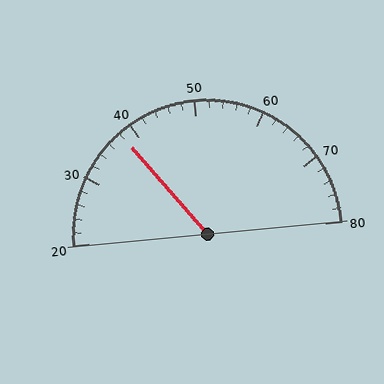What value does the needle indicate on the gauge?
The needle indicates approximately 38.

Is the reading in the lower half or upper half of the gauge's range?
The reading is in the lower half of the range (20 to 80).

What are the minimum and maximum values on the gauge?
The gauge ranges from 20 to 80.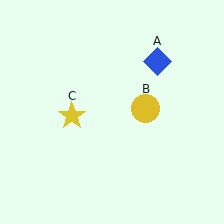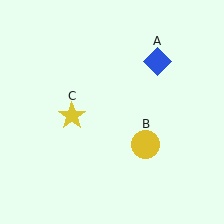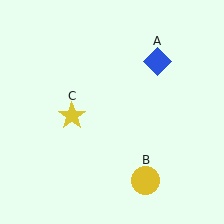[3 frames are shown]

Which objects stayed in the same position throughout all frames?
Blue diamond (object A) and yellow star (object C) remained stationary.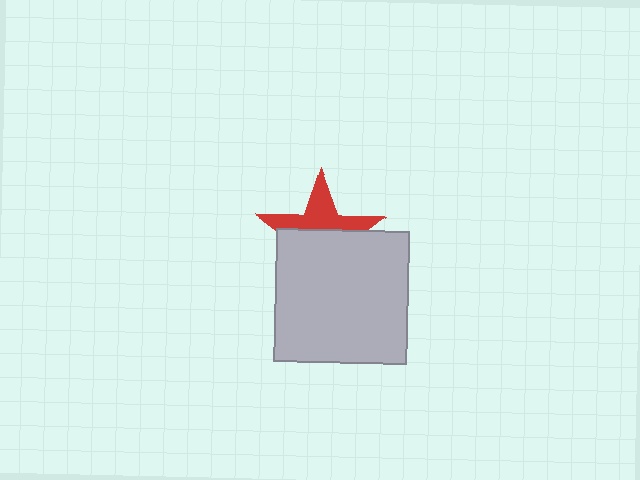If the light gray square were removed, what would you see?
You would see the complete red star.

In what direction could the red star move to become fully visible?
The red star could move up. That would shift it out from behind the light gray square entirely.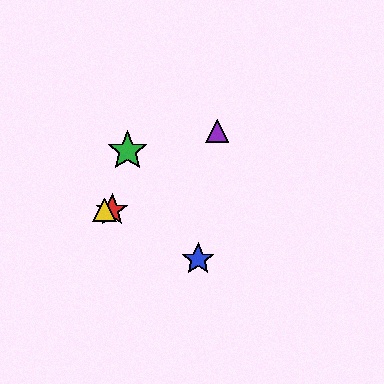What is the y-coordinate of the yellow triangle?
The yellow triangle is at y≈210.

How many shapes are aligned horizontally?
2 shapes (the red star, the yellow triangle) are aligned horizontally.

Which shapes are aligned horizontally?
The red star, the yellow triangle are aligned horizontally.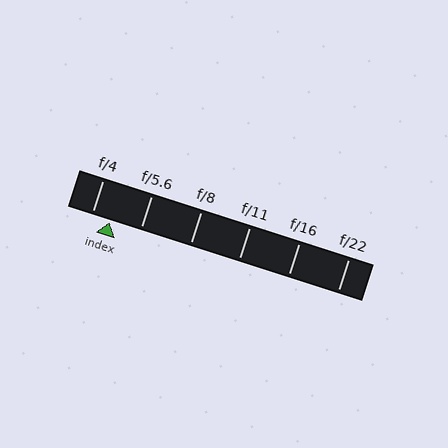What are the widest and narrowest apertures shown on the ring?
The widest aperture shown is f/4 and the narrowest is f/22.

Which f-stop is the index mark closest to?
The index mark is closest to f/4.